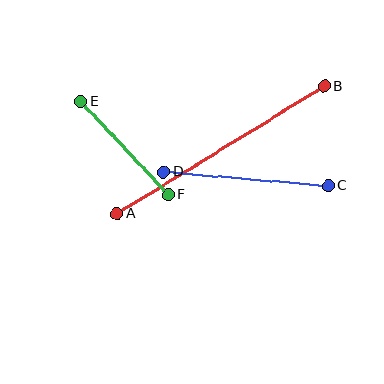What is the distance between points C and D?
The distance is approximately 165 pixels.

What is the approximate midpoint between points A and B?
The midpoint is at approximately (221, 150) pixels.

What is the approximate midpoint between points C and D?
The midpoint is at approximately (246, 179) pixels.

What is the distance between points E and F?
The distance is approximately 128 pixels.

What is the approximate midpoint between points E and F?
The midpoint is at approximately (125, 148) pixels.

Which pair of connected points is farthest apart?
Points A and B are farthest apart.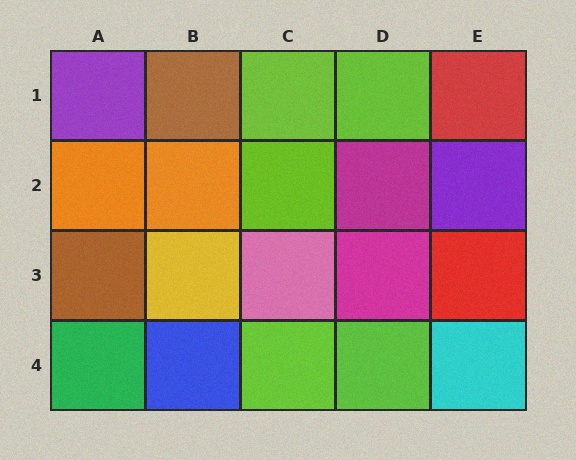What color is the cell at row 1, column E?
Red.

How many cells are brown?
2 cells are brown.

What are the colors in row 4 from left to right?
Green, blue, lime, lime, cyan.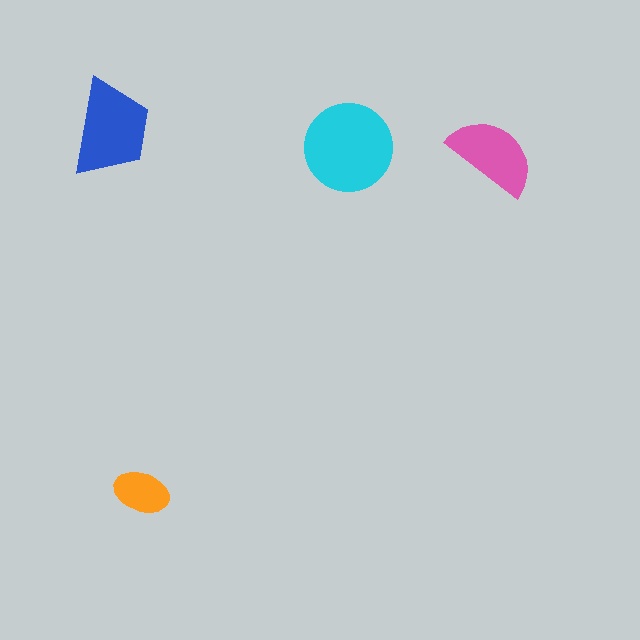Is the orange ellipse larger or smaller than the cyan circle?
Smaller.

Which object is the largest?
The cyan circle.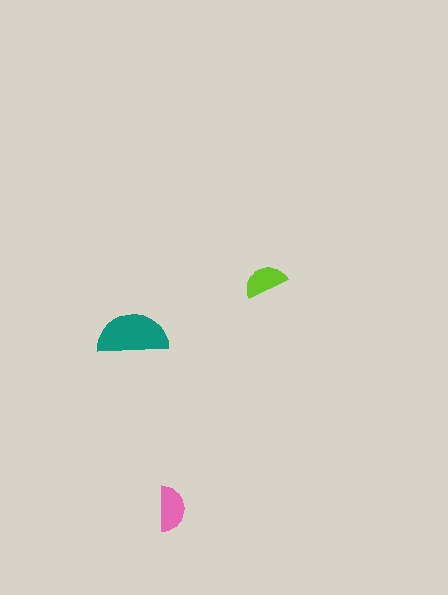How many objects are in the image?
There are 3 objects in the image.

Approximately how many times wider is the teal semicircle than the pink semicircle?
About 1.5 times wider.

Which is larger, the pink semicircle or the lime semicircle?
The pink one.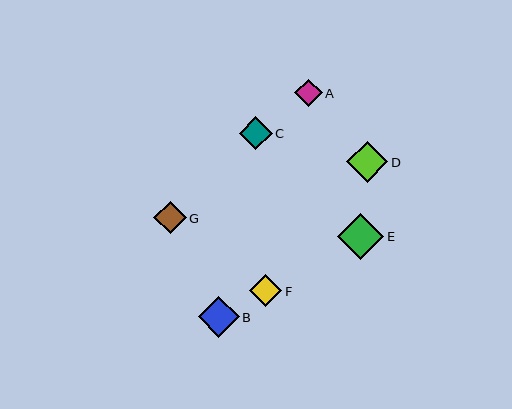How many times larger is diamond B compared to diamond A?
Diamond B is approximately 1.5 times the size of diamond A.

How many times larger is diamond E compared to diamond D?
Diamond E is approximately 1.1 times the size of diamond D.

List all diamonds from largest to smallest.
From largest to smallest: E, D, B, C, G, F, A.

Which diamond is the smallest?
Diamond A is the smallest with a size of approximately 27 pixels.